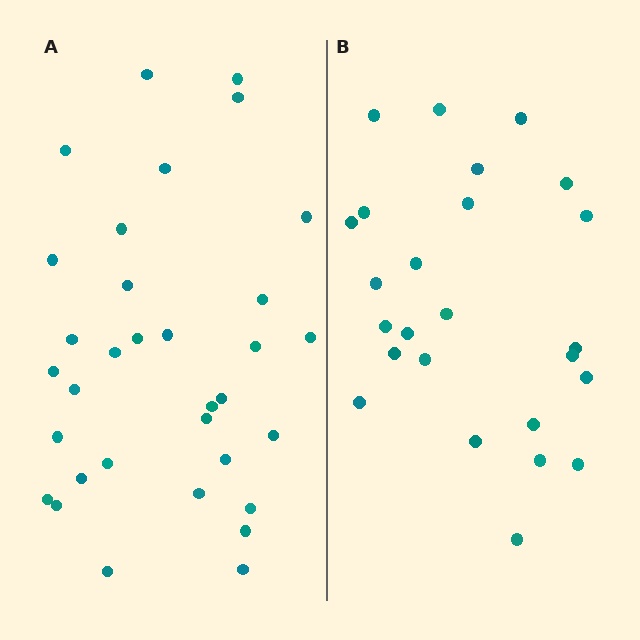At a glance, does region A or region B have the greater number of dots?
Region A (the left region) has more dots.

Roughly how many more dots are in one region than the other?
Region A has roughly 8 or so more dots than region B.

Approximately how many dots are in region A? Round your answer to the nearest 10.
About 30 dots. (The exact count is 33, which rounds to 30.)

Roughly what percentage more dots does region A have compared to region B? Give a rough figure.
About 30% more.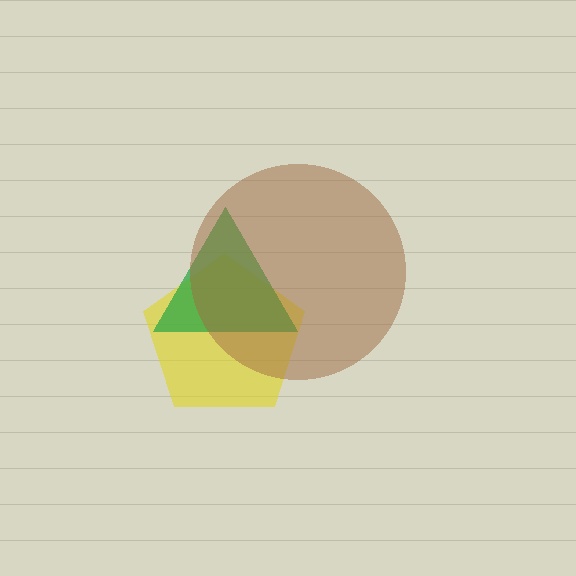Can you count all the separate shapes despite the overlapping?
Yes, there are 3 separate shapes.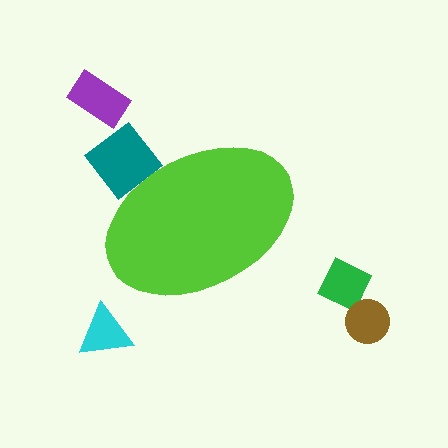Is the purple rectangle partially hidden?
No, the purple rectangle is fully visible.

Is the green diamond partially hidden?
No, the green diamond is fully visible.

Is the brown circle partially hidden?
No, the brown circle is fully visible.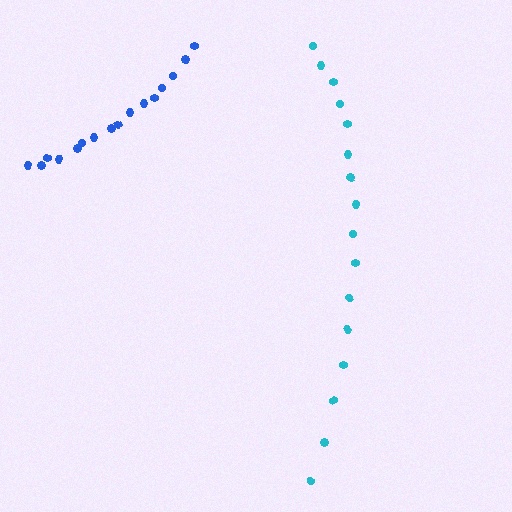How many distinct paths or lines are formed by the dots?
There are 2 distinct paths.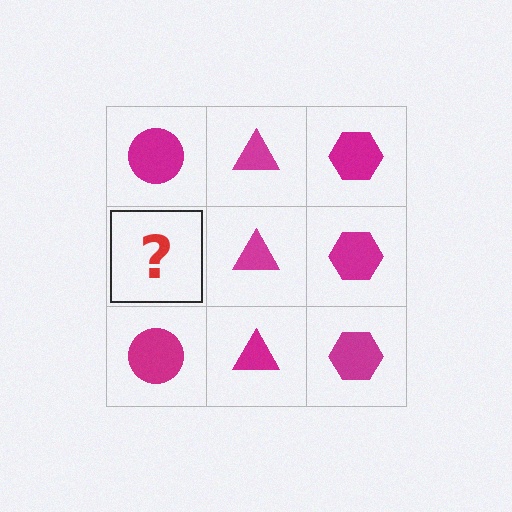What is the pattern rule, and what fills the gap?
The rule is that each column has a consistent shape. The gap should be filled with a magenta circle.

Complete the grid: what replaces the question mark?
The question mark should be replaced with a magenta circle.